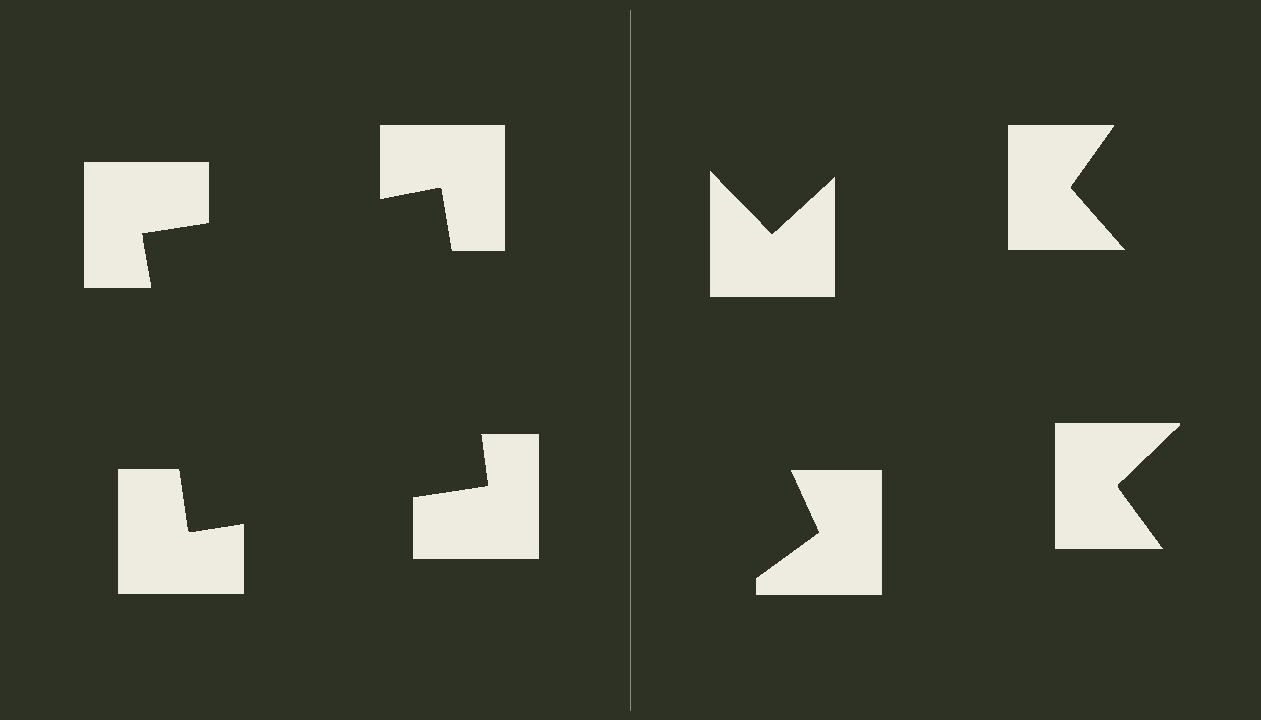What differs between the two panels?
The notched squares are positioned identically on both sides; only the wedge orientations differ. On the left they align to a square; on the right they are misaligned.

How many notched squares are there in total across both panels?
8 — 4 on each side.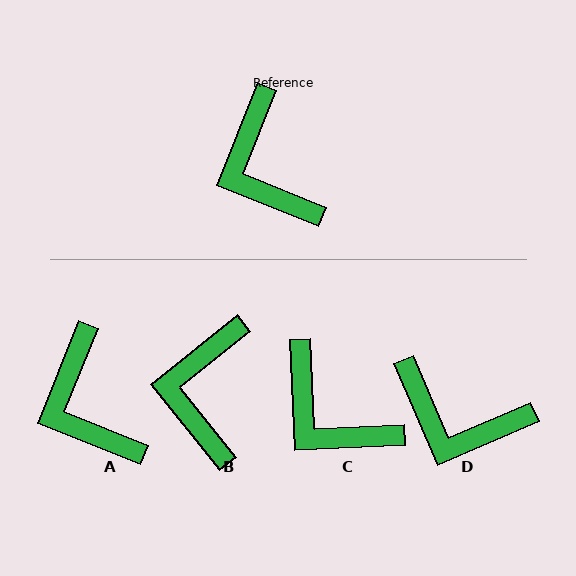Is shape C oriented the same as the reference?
No, it is off by about 24 degrees.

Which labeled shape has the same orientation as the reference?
A.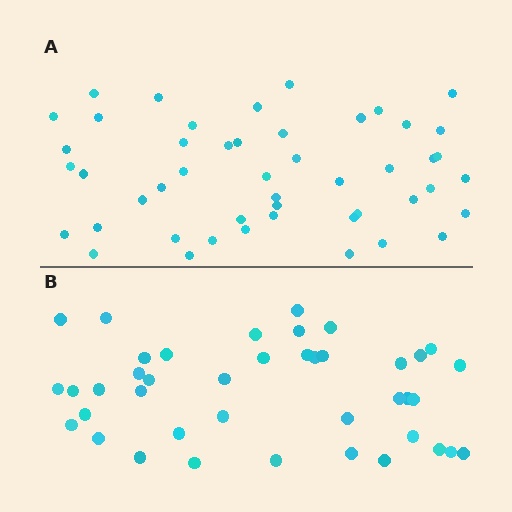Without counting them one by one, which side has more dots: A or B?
Region A (the top region) has more dots.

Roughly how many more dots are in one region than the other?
Region A has roughly 8 or so more dots than region B.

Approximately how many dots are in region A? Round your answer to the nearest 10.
About 50 dots. (The exact count is 48, which rounds to 50.)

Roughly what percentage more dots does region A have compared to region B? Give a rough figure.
About 15% more.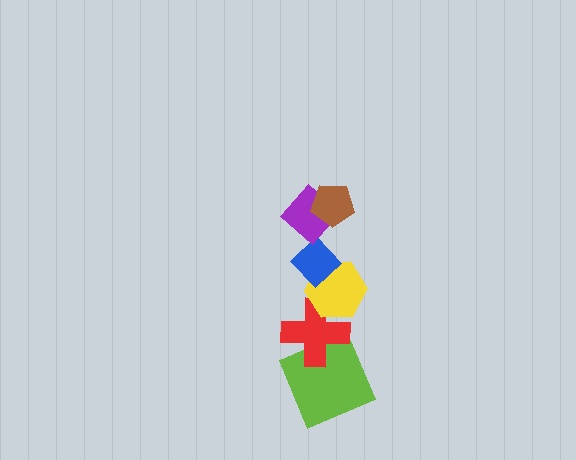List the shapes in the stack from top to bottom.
From top to bottom: the brown pentagon, the purple diamond, the blue diamond, the yellow hexagon, the red cross, the lime square.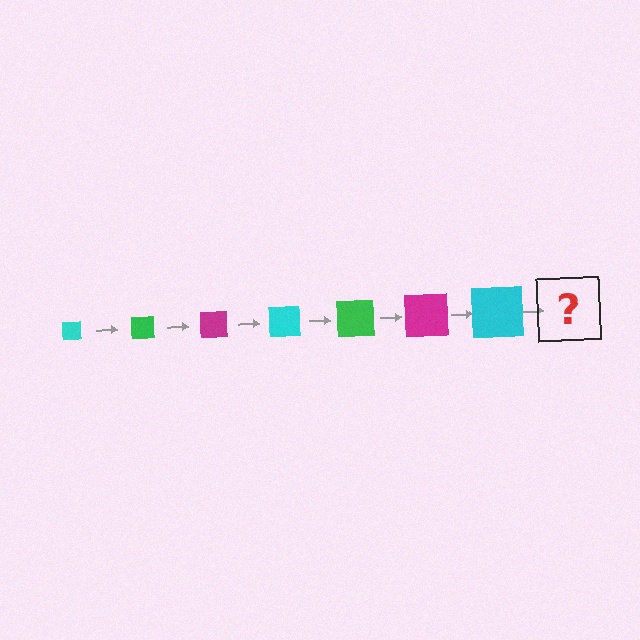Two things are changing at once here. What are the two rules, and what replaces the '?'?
The two rules are that the square grows larger each step and the color cycles through cyan, green, and magenta. The '?' should be a green square, larger than the previous one.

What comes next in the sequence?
The next element should be a green square, larger than the previous one.